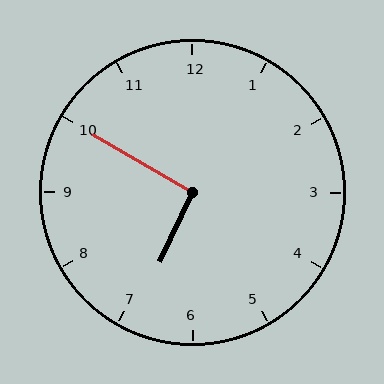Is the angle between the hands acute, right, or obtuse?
It is right.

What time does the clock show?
6:50.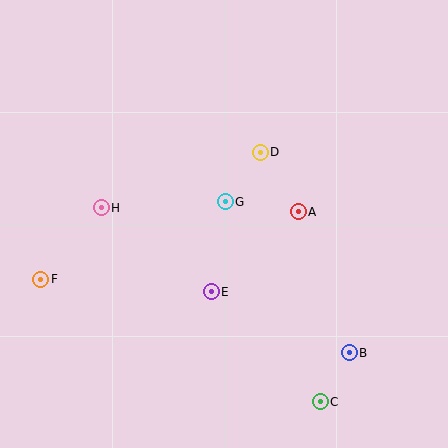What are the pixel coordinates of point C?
Point C is at (320, 402).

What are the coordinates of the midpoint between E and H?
The midpoint between E and H is at (156, 250).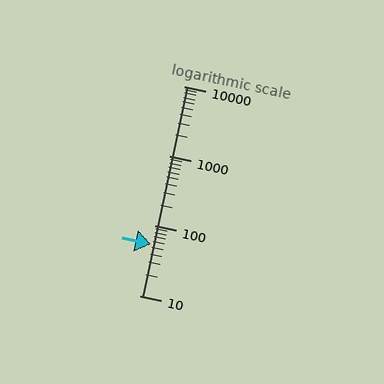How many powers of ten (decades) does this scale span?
The scale spans 3 decades, from 10 to 10000.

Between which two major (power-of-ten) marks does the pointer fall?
The pointer is between 10 and 100.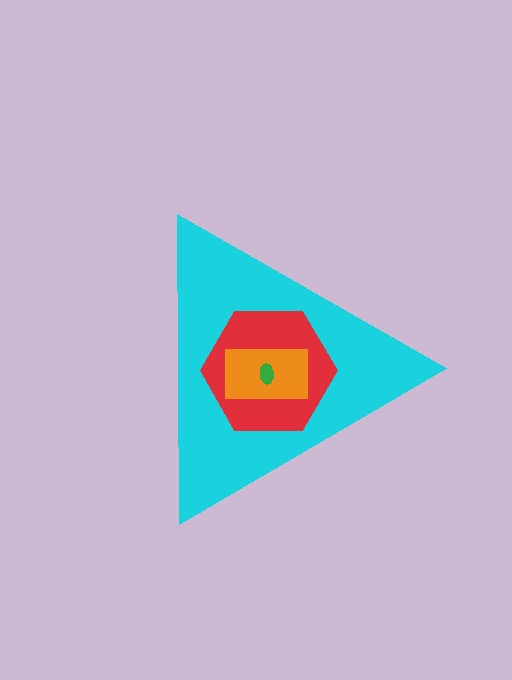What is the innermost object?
The green ellipse.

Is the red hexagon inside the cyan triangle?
Yes.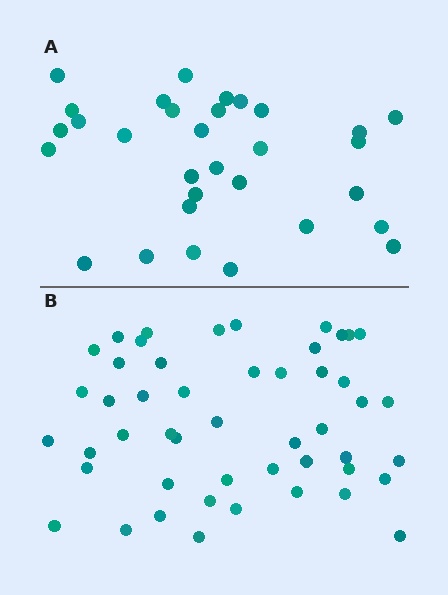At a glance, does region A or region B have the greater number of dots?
Region B (the bottom region) has more dots.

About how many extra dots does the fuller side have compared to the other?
Region B has approximately 20 more dots than region A.